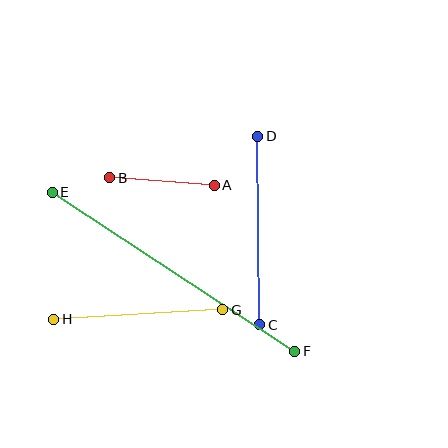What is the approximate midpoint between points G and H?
The midpoint is at approximately (138, 315) pixels.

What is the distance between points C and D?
The distance is approximately 188 pixels.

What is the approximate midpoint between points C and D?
The midpoint is at approximately (259, 230) pixels.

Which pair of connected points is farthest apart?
Points E and F are farthest apart.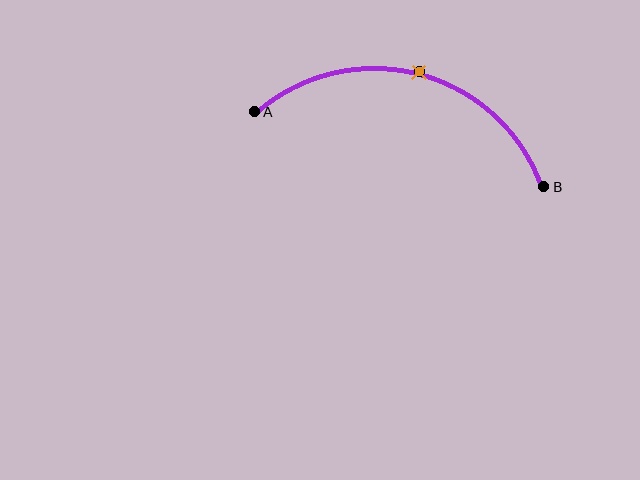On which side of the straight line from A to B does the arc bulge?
The arc bulges above the straight line connecting A and B.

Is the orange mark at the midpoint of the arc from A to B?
Yes. The orange mark lies on the arc at equal arc-length from both A and B — it is the arc midpoint.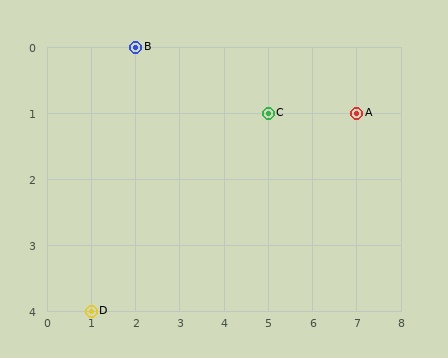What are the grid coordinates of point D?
Point D is at grid coordinates (1, 4).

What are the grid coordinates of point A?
Point A is at grid coordinates (7, 1).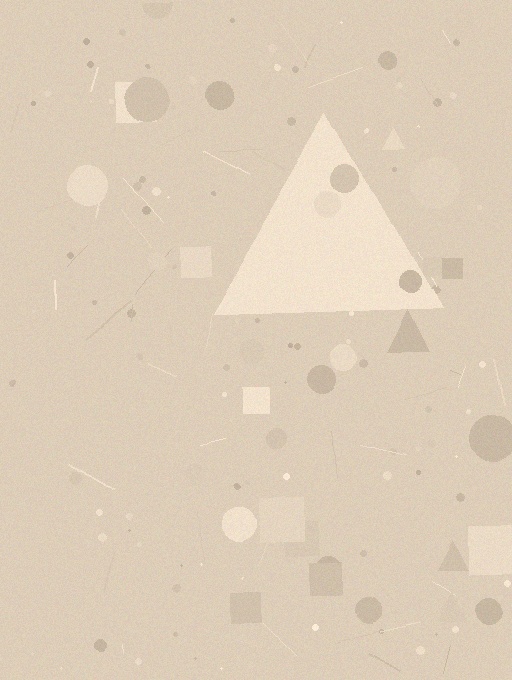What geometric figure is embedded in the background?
A triangle is embedded in the background.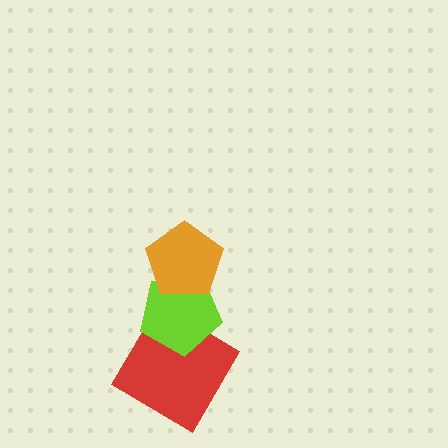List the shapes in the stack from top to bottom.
From top to bottom: the orange pentagon, the lime pentagon, the red diamond.